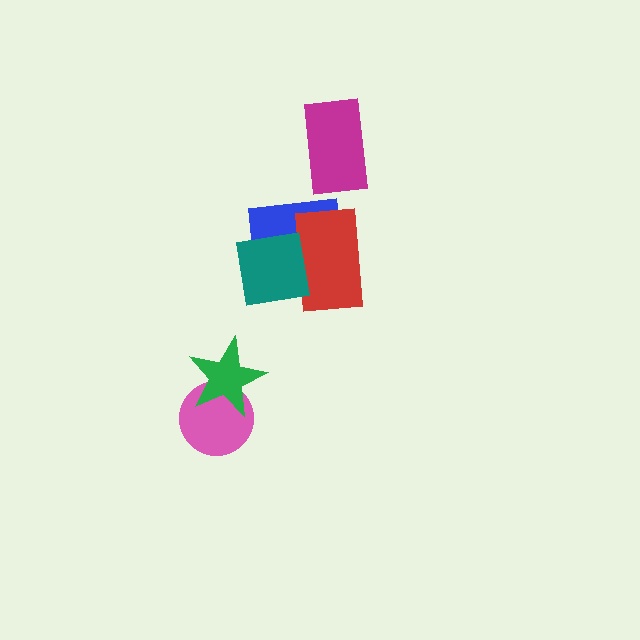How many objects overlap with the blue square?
2 objects overlap with the blue square.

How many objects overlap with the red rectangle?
2 objects overlap with the red rectangle.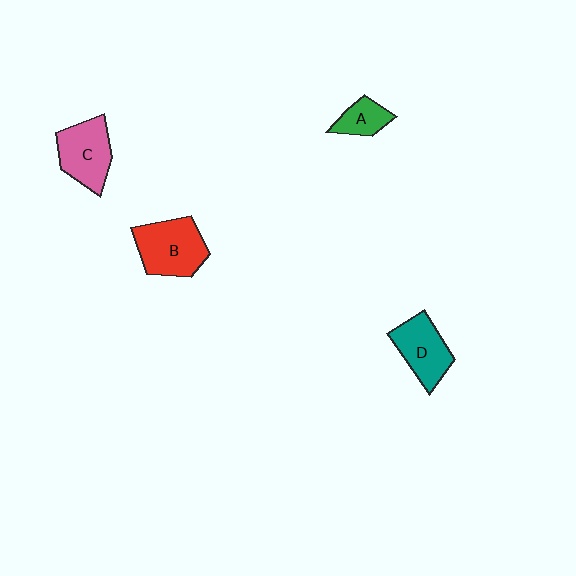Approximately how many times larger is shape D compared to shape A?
Approximately 1.8 times.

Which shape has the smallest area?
Shape A (green).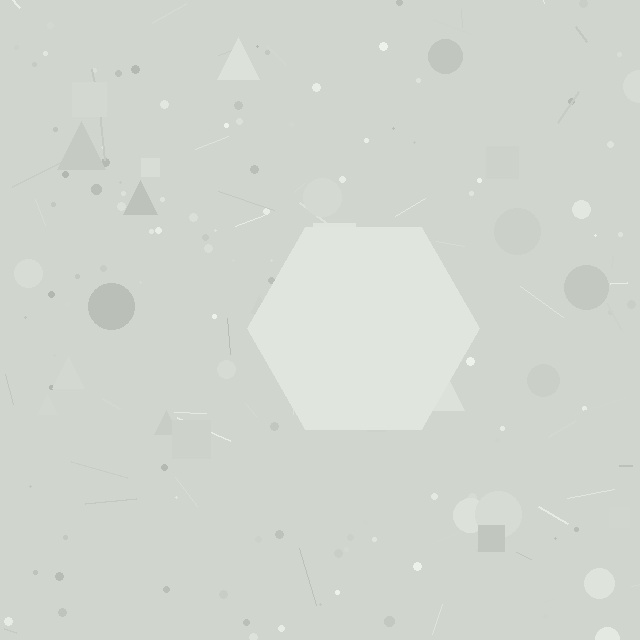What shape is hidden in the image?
A hexagon is hidden in the image.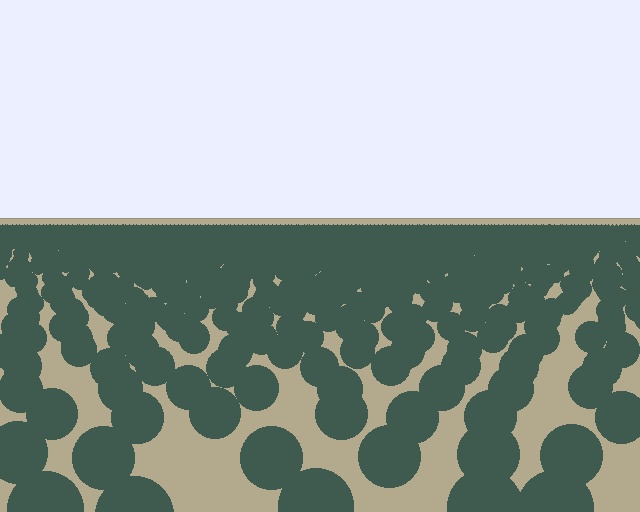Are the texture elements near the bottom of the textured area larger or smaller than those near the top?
Larger. Near the bottom, elements are closer to the viewer and appear at a bigger on-screen size.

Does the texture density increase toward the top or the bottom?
Density increases toward the top.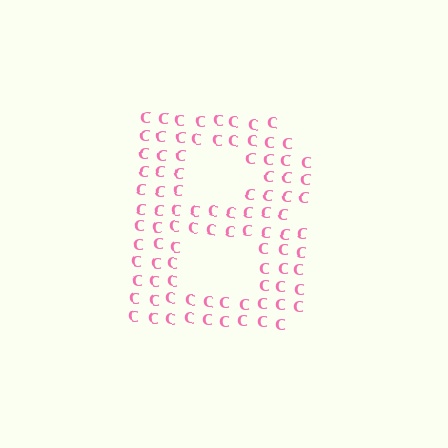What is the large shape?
The large shape is the letter B.